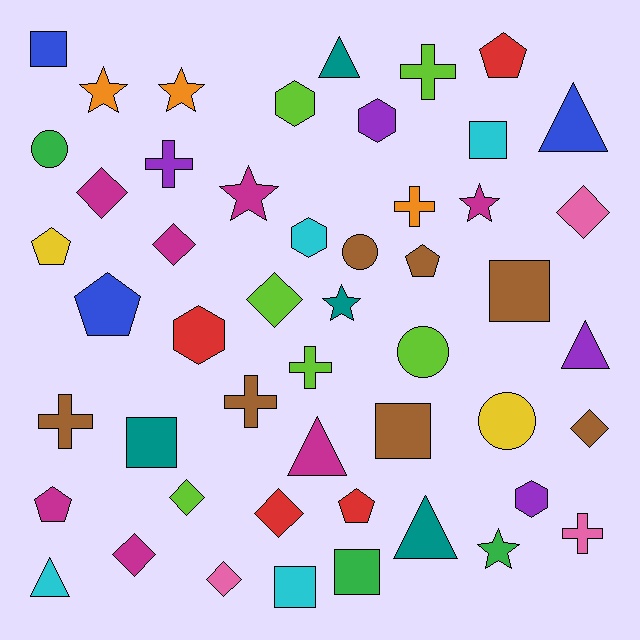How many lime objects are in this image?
There are 6 lime objects.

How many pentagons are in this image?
There are 6 pentagons.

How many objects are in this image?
There are 50 objects.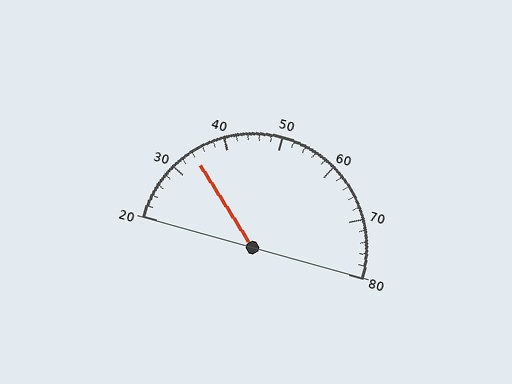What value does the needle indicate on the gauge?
The needle indicates approximately 34.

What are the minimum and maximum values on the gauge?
The gauge ranges from 20 to 80.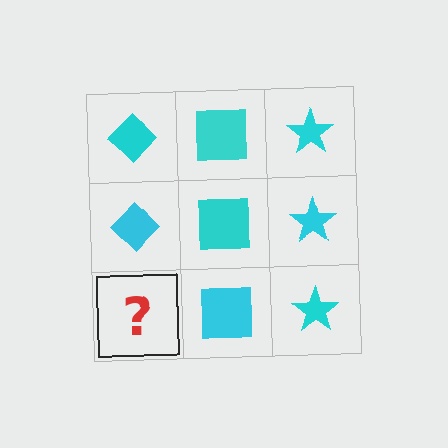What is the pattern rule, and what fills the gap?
The rule is that each column has a consistent shape. The gap should be filled with a cyan diamond.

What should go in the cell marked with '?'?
The missing cell should contain a cyan diamond.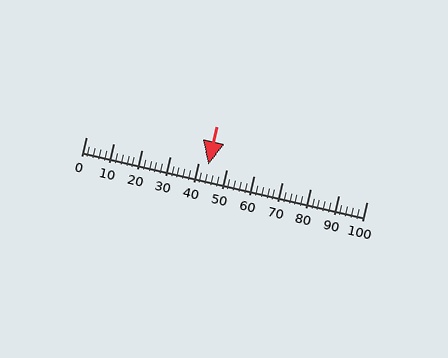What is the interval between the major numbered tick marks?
The major tick marks are spaced 10 units apart.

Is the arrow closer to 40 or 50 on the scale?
The arrow is closer to 40.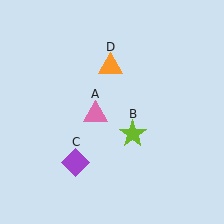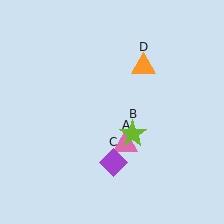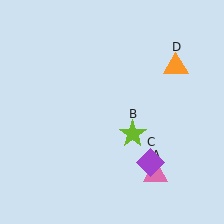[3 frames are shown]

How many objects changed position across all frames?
3 objects changed position: pink triangle (object A), purple diamond (object C), orange triangle (object D).